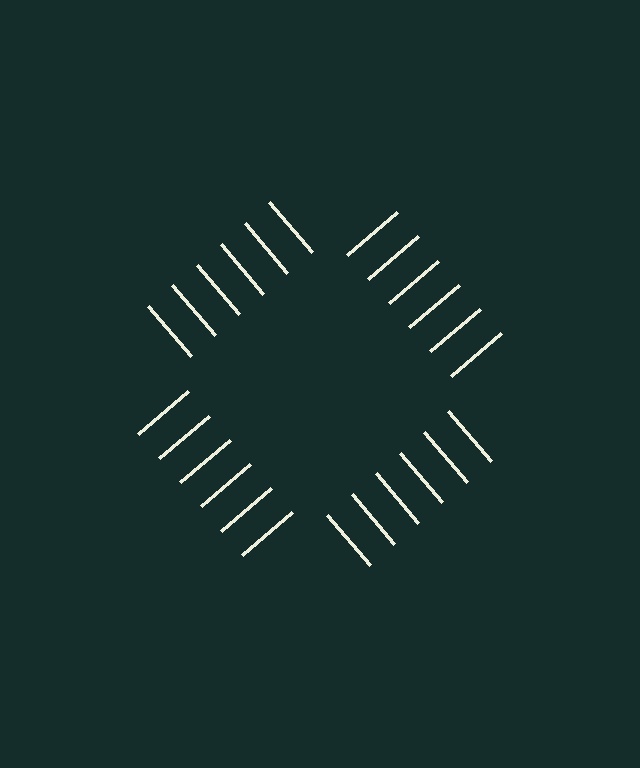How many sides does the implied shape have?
4 sides — the line-ends trace a square.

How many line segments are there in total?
24 — 6 along each of the 4 edges.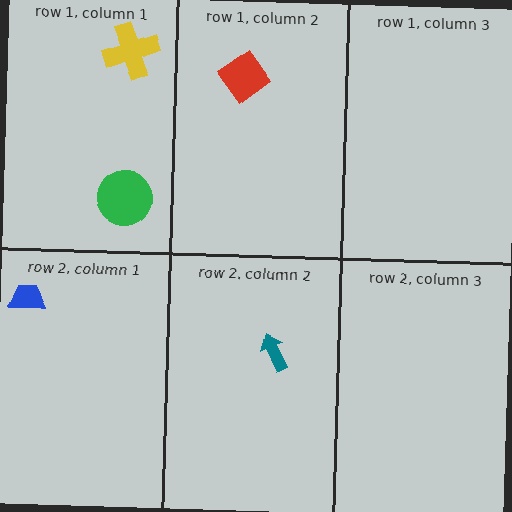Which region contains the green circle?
The row 1, column 1 region.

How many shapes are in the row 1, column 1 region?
2.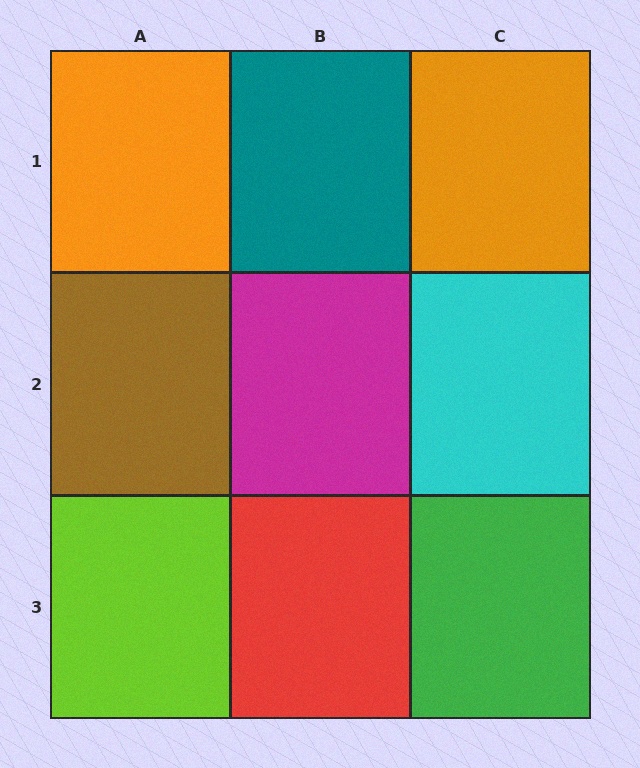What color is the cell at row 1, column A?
Orange.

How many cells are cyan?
1 cell is cyan.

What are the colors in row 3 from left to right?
Lime, red, green.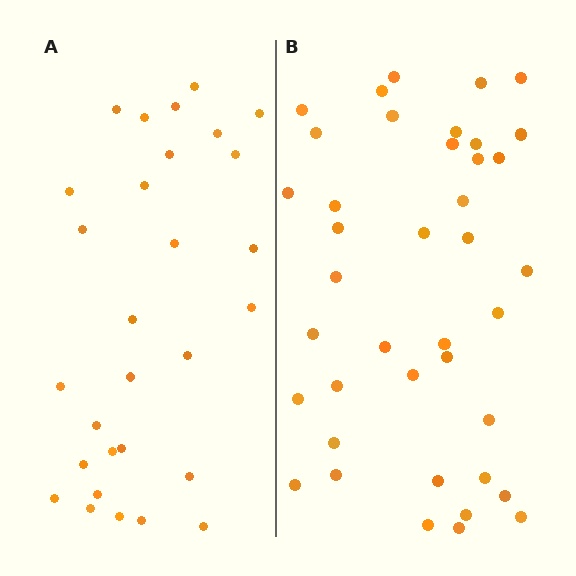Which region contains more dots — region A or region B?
Region B (the right region) has more dots.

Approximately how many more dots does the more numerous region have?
Region B has roughly 12 or so more dots than region A.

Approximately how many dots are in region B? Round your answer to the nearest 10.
About 40 dots.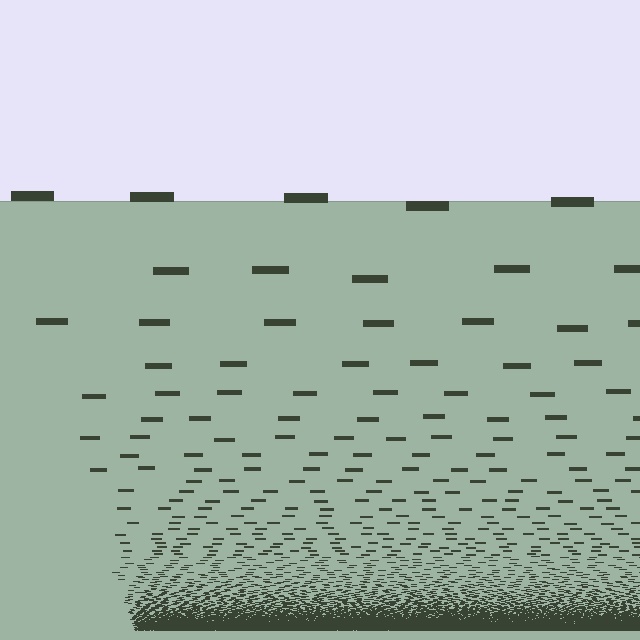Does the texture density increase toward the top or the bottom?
Density increases toward the bottom.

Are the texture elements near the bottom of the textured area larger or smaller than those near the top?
Smaller. The gradient is inverted — elements near the bottom are smaller and denser.